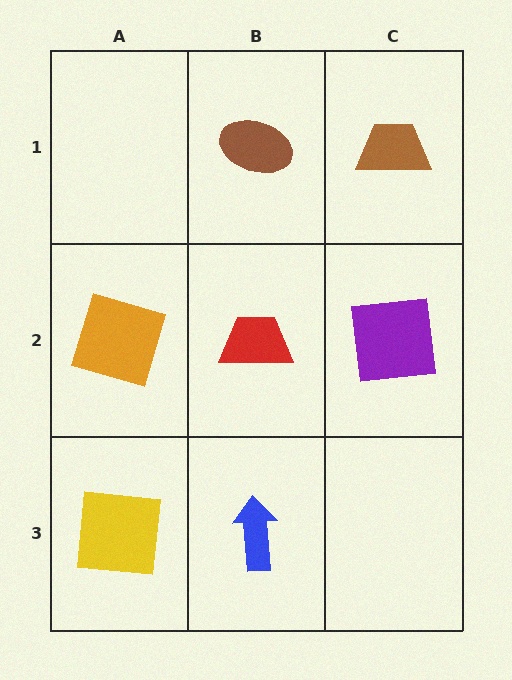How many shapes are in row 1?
2 shapes.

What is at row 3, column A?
A yellow square.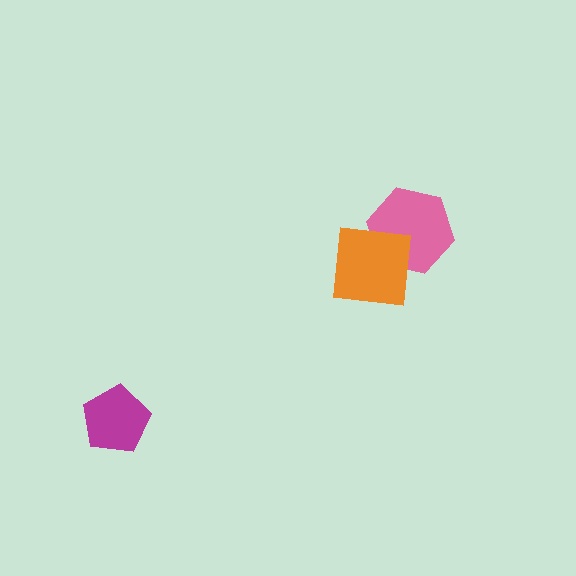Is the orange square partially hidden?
No, no other shape covers it.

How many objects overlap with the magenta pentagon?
0 objects overlap with the magenta pentagon.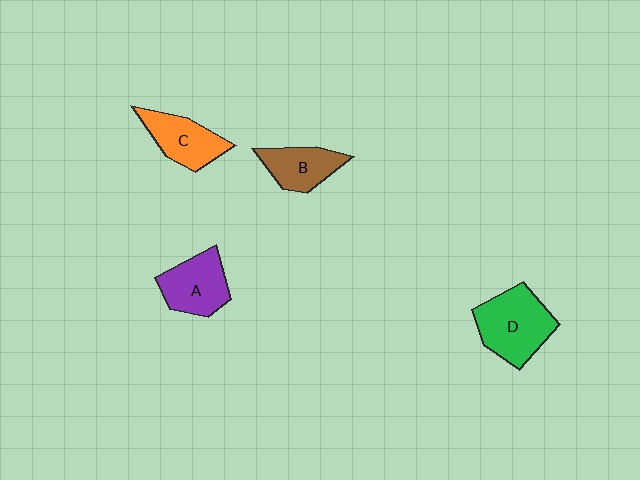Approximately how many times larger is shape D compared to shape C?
Approximately 1.4 times.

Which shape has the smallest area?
Shape B (brown).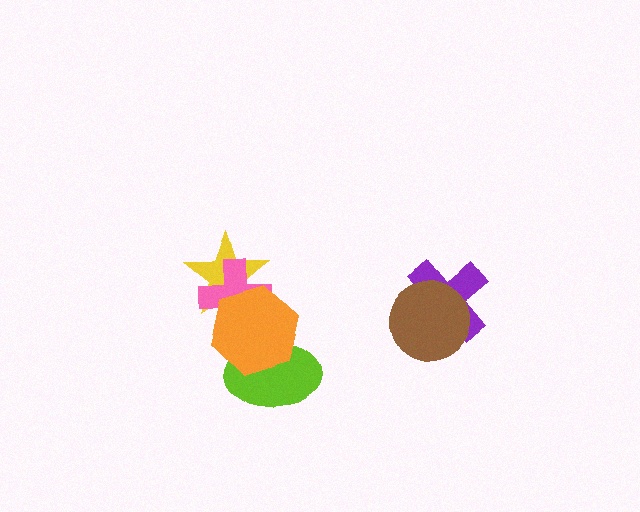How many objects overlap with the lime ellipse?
1 object overlaps with the lime ellipse.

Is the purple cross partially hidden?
Yes, it is partially covered by another shape.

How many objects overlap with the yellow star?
2 objects overlap with the yellow star.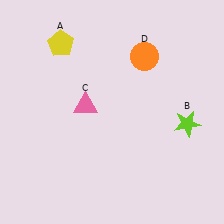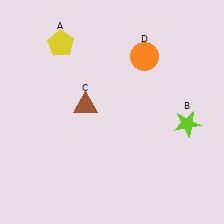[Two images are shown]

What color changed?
The triangle (C) changed from pink in Image 1 to brown in Image 2.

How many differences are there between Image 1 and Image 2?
There is 1 difference between the two images.